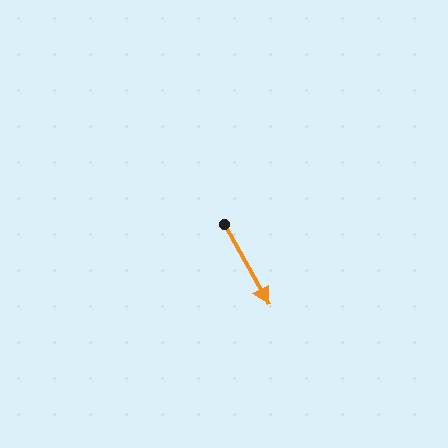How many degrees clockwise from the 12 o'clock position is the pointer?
Approximately 151 degrees.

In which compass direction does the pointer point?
Southeast.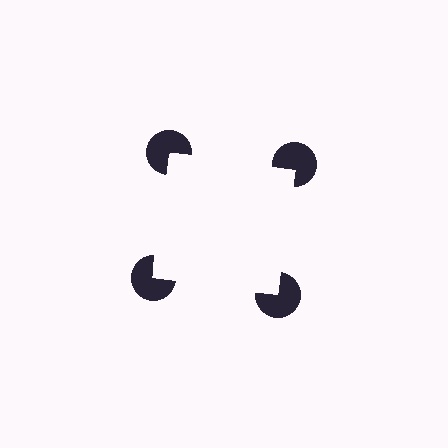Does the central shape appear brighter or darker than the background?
It typically appears slightly brighter than the background, even though no actual brightness change is drawn.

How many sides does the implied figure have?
4 sides.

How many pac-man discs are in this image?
There are 4 — one at each vertex of the illusory square.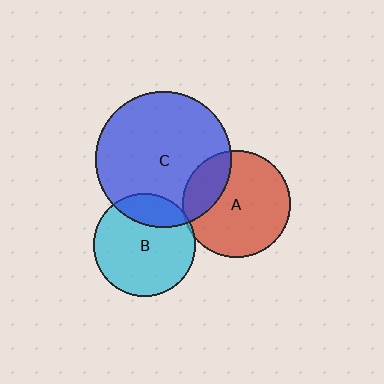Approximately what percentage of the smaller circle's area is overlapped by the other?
Approximately 5%.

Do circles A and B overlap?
Yes.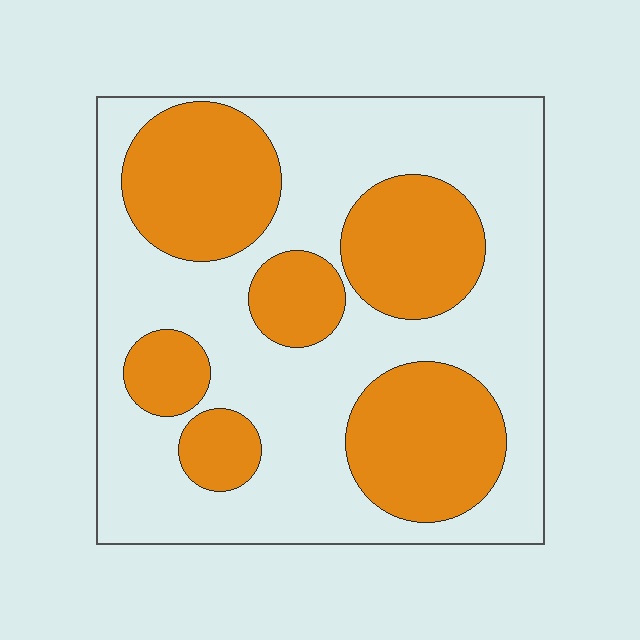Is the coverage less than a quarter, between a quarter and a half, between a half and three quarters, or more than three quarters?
Between a quarter and a half.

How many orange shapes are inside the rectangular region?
6.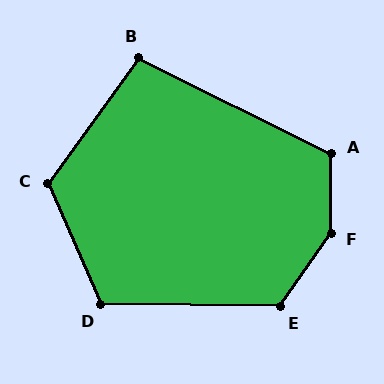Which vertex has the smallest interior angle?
B, at approximately 99 degrees.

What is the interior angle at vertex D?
Approximately 114 degrees (obtuse).